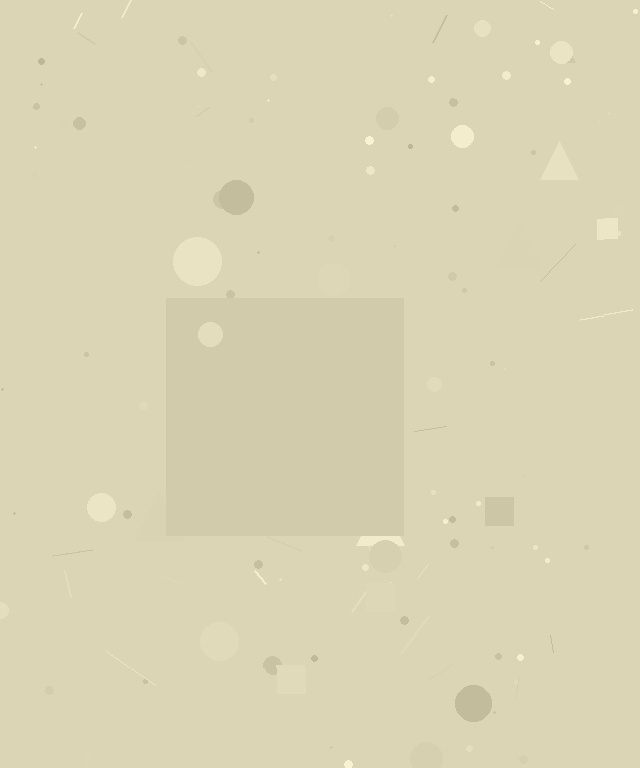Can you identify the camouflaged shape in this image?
The camouflaged shape is a square.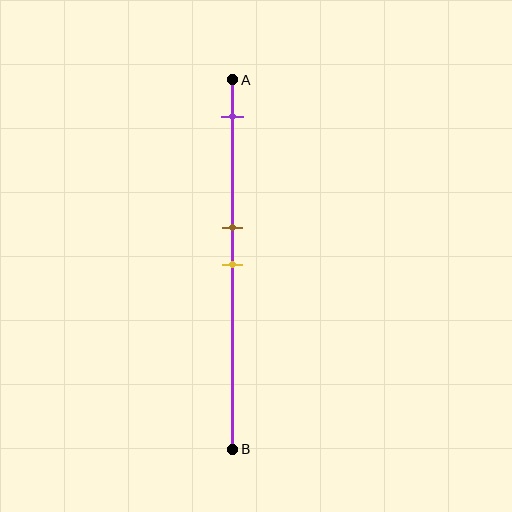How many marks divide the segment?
There are 3 marks dividing the segment.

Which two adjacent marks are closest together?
The brown and yellow marks are the closest adjacent pair.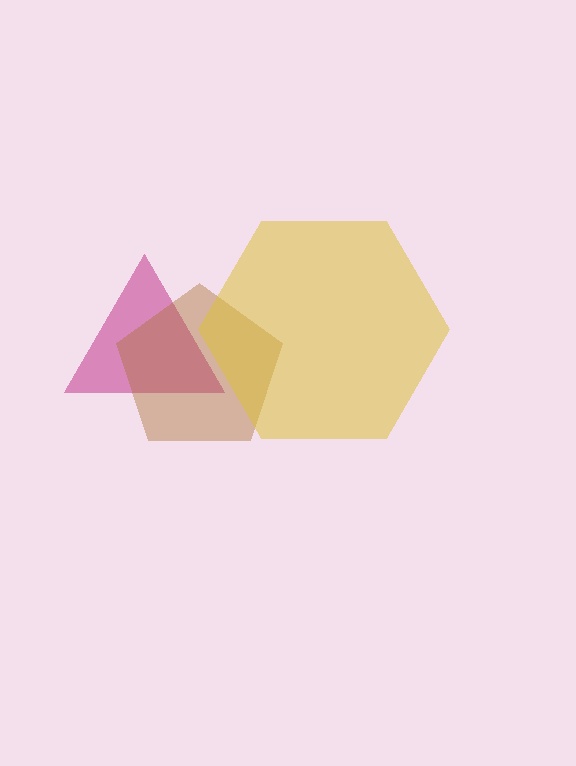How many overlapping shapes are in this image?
There are 3 overlapping shapes in the image.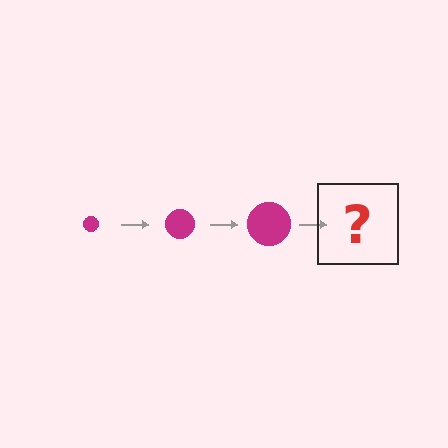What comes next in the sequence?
The next element should be a magenta circle, larger than the previous one.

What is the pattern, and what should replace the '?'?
The pattern is that the circle gets progressively larger each step. The '?' should be a magenta circle, larger than the previous one.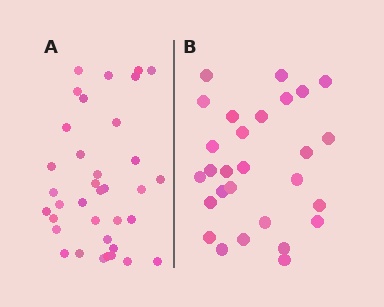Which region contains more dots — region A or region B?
Region A (the left region) has more dots.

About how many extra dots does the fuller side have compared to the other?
Region A has roughly 8 or so more dots than region B.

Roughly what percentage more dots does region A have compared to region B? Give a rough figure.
About 30% more.